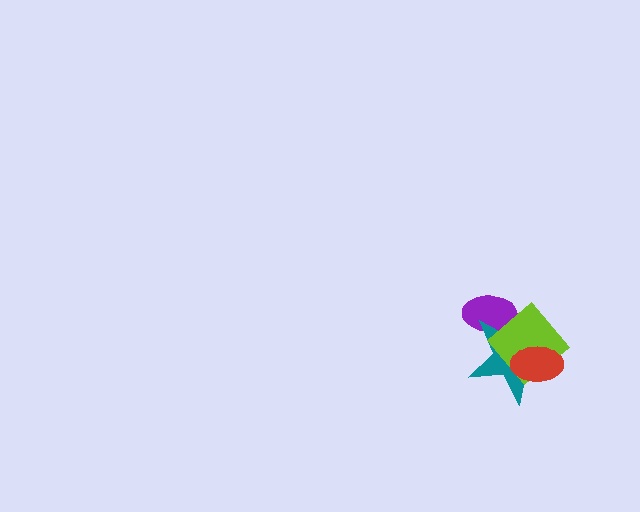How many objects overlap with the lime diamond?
3 objects overlap with the lime diamond.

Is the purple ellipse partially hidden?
Yes, it is partially covered by another shape.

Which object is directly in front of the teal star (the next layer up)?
The lime diamond is directly in front of the teal star.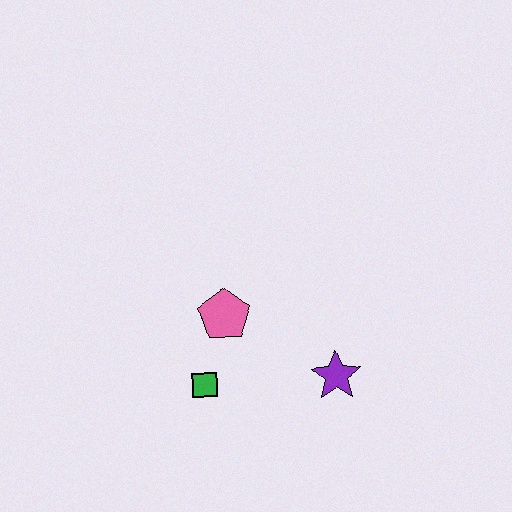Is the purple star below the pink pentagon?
Yes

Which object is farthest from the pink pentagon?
The purple star is farthest from the pink pentagon.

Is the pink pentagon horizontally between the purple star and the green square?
Yes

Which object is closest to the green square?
The pink pentagon is closest to the green square.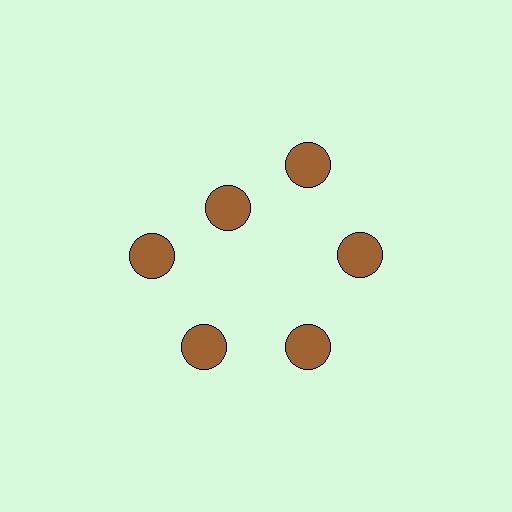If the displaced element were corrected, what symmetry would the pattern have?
It would have 6-fold rotational symmetry — the pattern would map onto itself every 60 degrees.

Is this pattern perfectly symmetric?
No. The 6 brown circles are arranged in a ring, but one element near the 11 o'clock position is pulled inward toward the center, breaking the 6-fold rotational symmetry.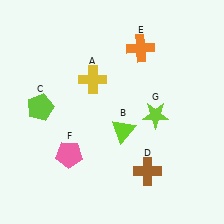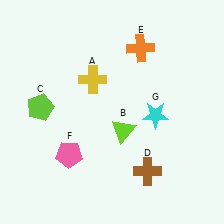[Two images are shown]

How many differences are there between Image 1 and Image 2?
There is 1 difference between the two images.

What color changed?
The star (G) changed from lime in Image 1 to cyan in Image 2.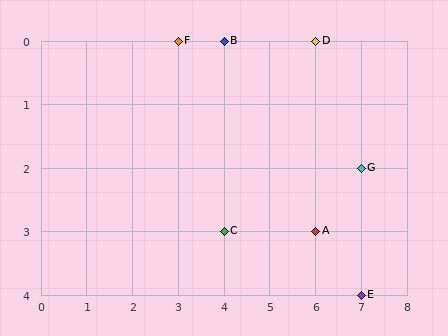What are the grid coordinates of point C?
Point C is at grid coordinates (4, 3).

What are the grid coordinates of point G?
Point G is at grid coordinates (7, 2).